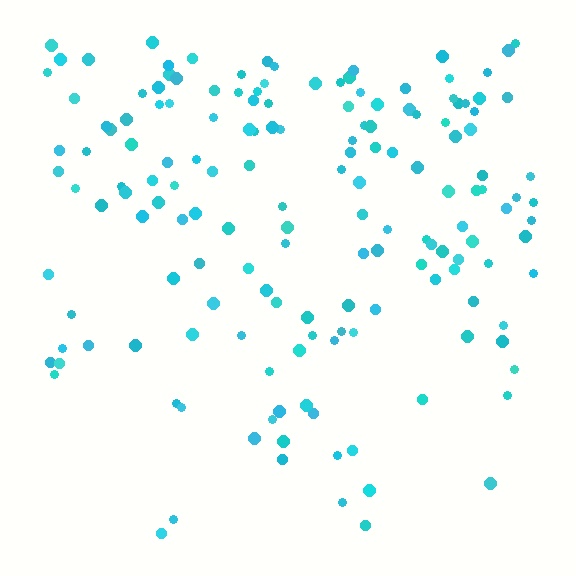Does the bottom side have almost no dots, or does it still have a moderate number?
Still a moderate number, just noticeably fewer than the top.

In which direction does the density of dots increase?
From bottom to top, with the top side densest.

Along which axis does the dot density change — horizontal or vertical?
Vertical.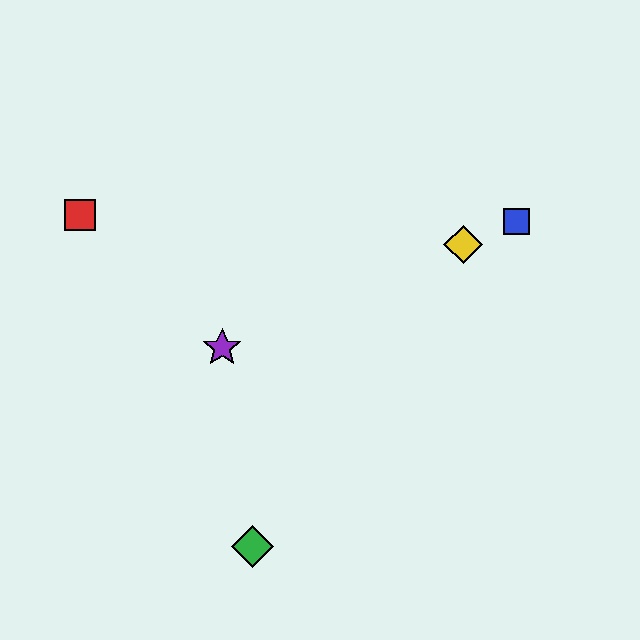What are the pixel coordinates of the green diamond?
The green diamond is at (252, 547).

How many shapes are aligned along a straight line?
3 shapes (the blue square, the yellow diamond, the purple star) are aligned along a straight line.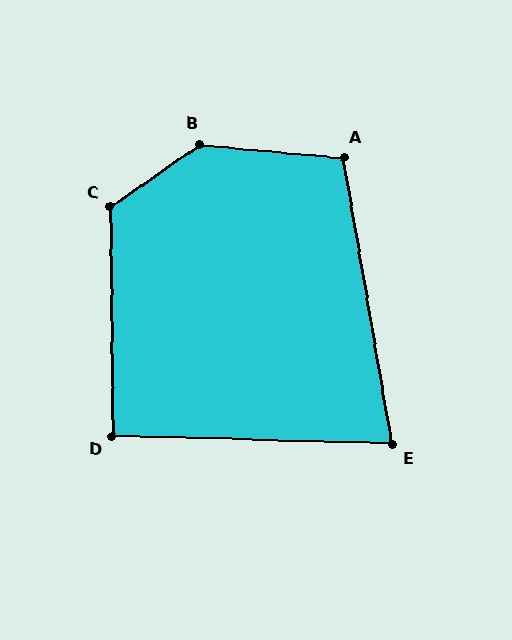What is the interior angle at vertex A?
Approximately 105 degrees (obtuse).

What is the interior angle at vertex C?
Approximately 124 degrees (obtuse).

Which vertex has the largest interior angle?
B, at approximately 140 degrees.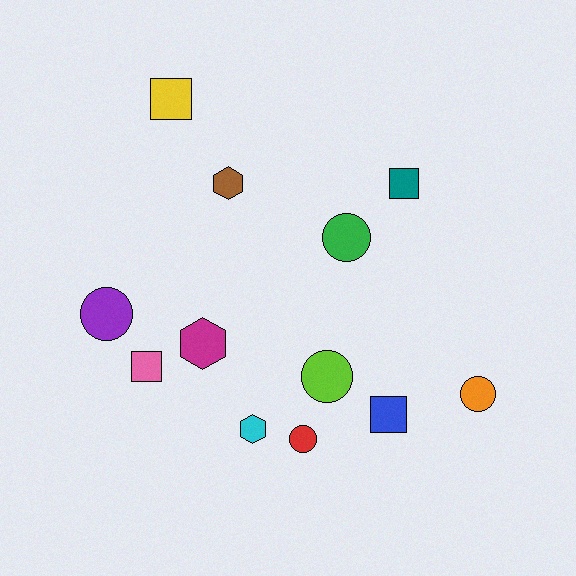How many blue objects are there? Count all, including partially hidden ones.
There is 1 blue object.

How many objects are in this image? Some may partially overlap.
There are 12 objects.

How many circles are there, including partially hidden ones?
There are 5 circles.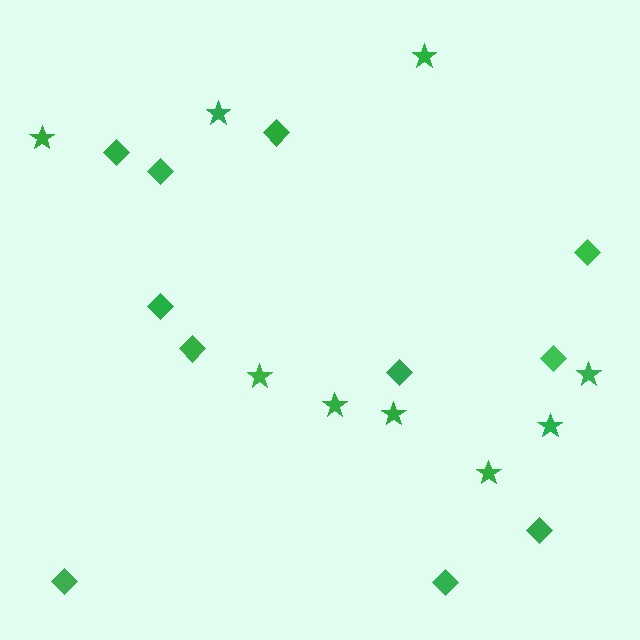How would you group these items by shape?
There are 2 groups: one group of diamonds (11) and one group of stars (9).